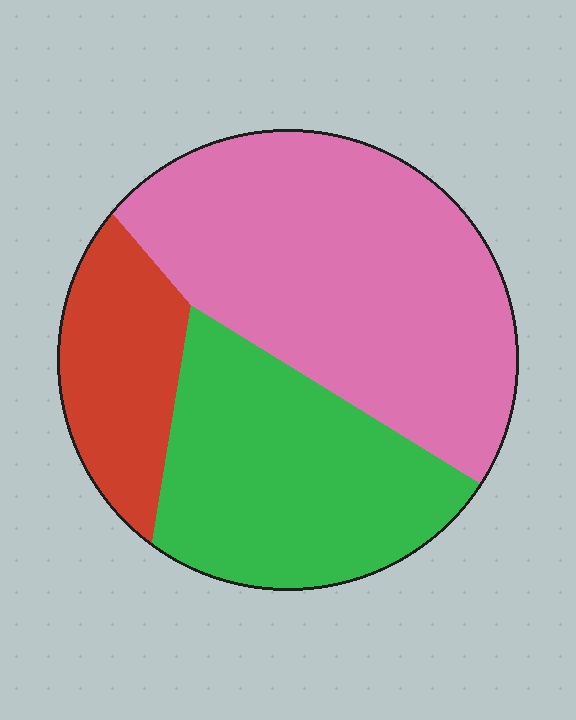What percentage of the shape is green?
Green covers roughly 35% of the shape.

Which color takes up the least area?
Red, at roughly 15%.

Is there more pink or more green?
Pink.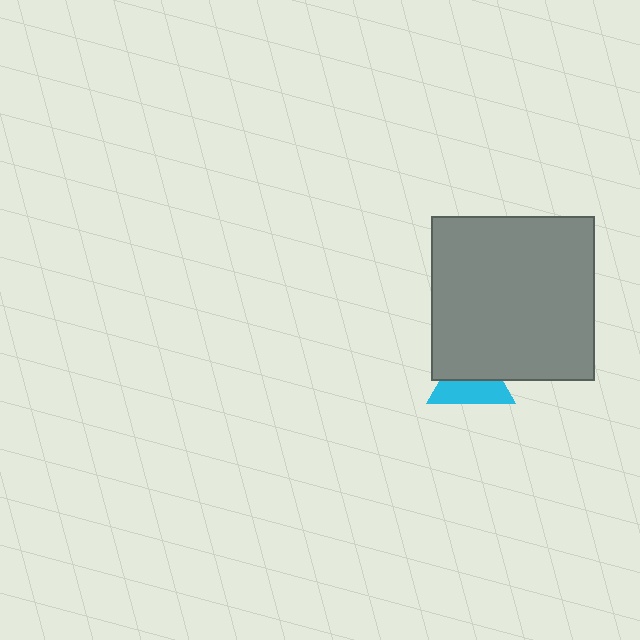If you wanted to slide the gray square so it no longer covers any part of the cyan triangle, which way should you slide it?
Slide it up — that is the most direct way to separate the two shapes.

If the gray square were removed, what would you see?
You would see the complete cyan triangle.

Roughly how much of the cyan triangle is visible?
About half of it is visible (roughly 48%).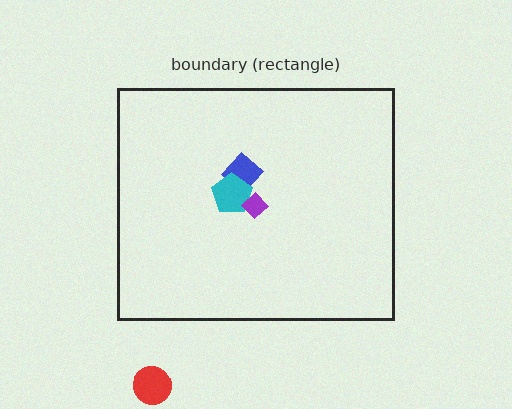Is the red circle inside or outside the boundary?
Outside.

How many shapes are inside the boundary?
3 inside, 1 outside.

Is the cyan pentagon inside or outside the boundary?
Inside.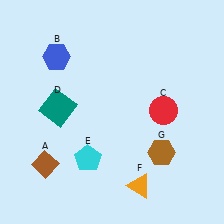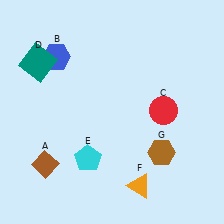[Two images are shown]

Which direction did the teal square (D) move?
The teal square (D) moved up.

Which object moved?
The teal square (D) moved up.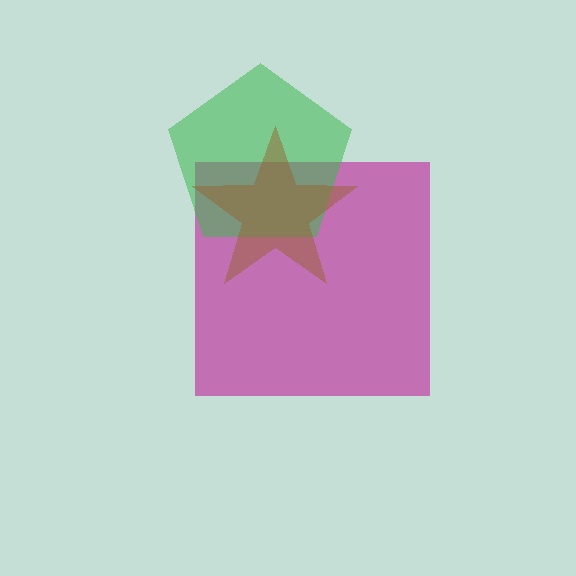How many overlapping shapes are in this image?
There are 3 overlapping shapes in the image.